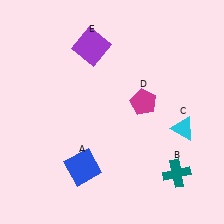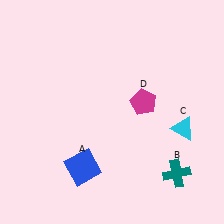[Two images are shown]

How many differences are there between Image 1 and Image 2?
There is 1 difference between the two images.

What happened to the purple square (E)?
The purple square (E) was removed in Image 2. It was in the top-left area of Image 1.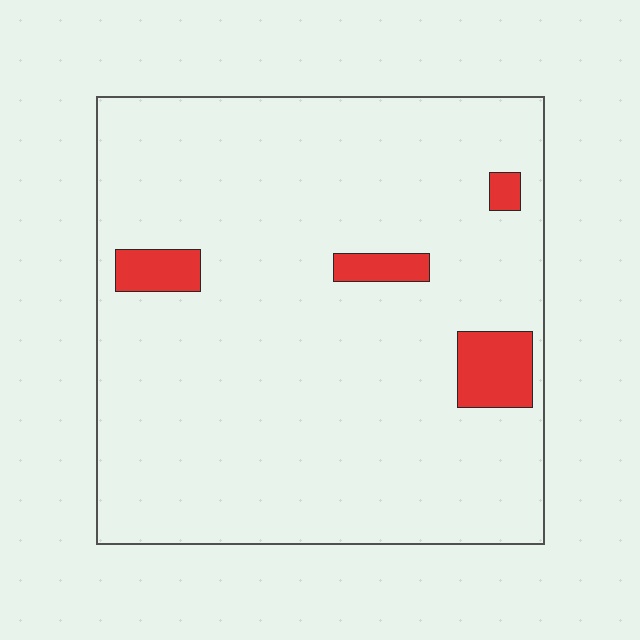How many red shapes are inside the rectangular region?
4.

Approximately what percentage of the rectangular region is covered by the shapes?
Approximately 5%.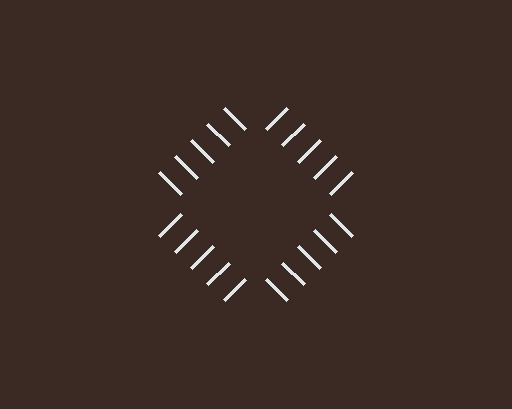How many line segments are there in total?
20 — 5 along each of the 4 edges.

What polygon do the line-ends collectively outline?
An illusory square — the line segments terminate on its edges but no continuous stroke is drawn.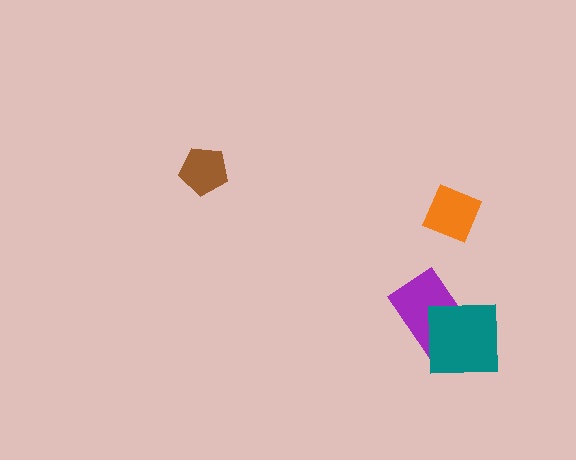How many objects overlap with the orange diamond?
0 objects overlap with the orange diamond.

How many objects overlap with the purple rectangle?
1 object overlaps with the purple rectangle.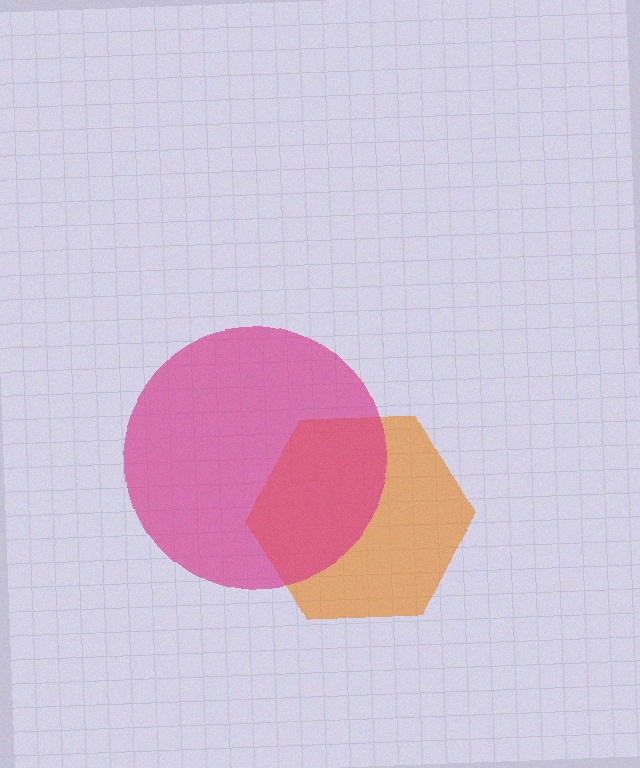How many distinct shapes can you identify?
There are 2 distinct shapes: an orange hexagon, a magenta circle.